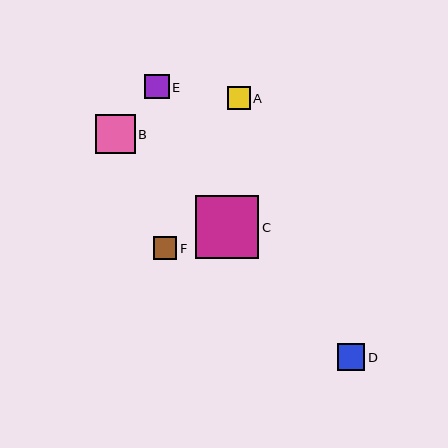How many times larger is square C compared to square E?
Square C is approximately 2.6 times the size of square E.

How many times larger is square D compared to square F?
Square D is approximately 1.2 times the size of square F.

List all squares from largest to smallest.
From largest to smallest: C, B, D, E, F, A.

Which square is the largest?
Square C is the largest with a size of approximately 64 pixels.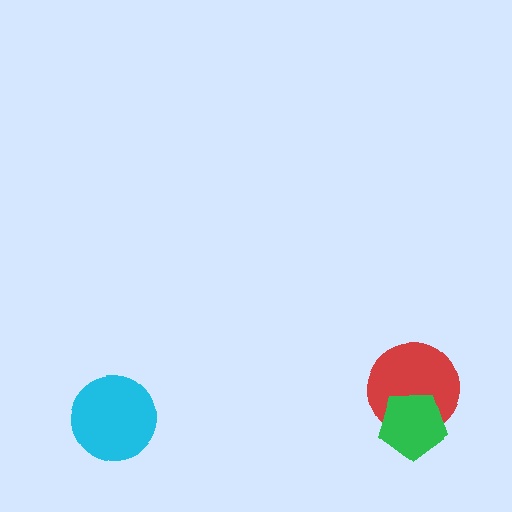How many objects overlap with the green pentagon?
1 object overlaps with the green pentagon.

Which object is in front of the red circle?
The green pentagon is in front of the red circle.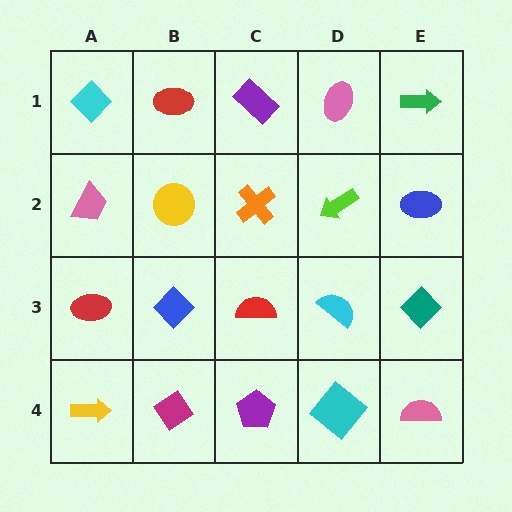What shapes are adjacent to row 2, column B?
A red ellipse (row 1, column B), a blue diamond (row 3, column B), a pink trapezoid (row 2, column A), an orange cross (row 2, column C).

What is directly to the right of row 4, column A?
A magenta diamond.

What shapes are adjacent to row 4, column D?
A cyan semicircle (row 3, column D), a purple pentagon (row 4, column C), a pink semicircle (row 4, column E).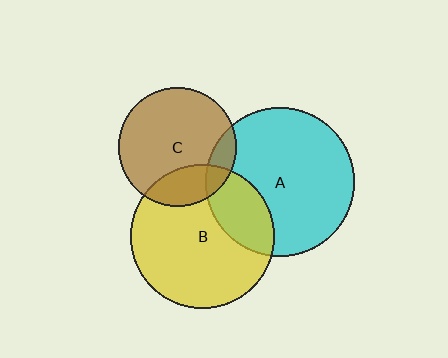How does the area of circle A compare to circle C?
Approximately 1.6 times.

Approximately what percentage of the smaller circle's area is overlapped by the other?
Approximately 20%.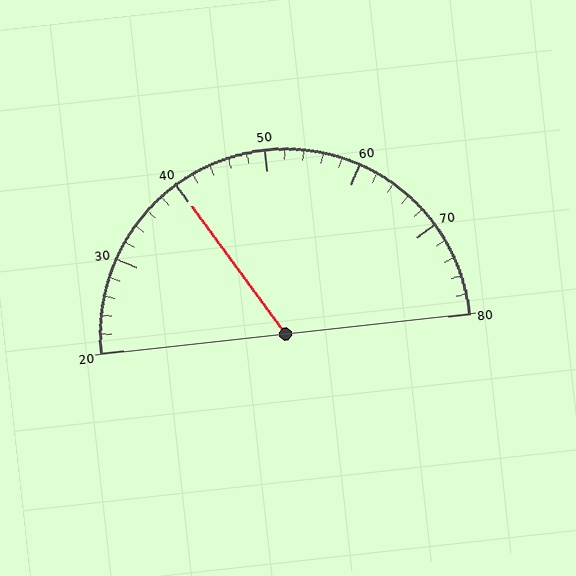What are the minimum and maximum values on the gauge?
The gauge ranges from 20 to 80.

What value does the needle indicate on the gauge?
The needle indicates approximately 40.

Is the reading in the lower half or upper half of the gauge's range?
The reading is in the lower half of the range (20 to 80).